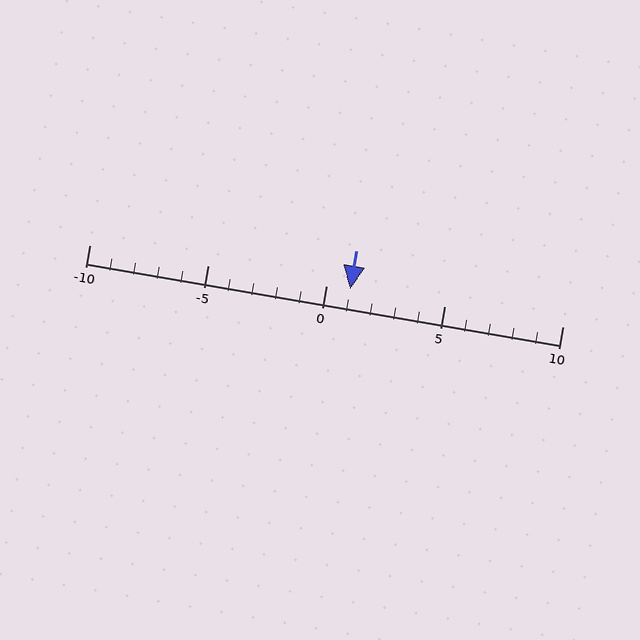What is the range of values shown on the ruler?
The ruler shows values from -10 to 10.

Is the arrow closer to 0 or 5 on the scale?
The arrow is closer to 0.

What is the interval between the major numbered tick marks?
The major tick marks are spaced 5 units apart.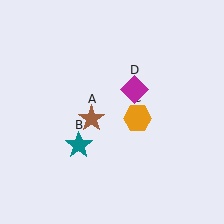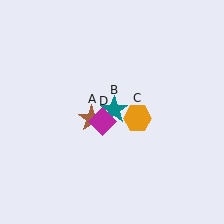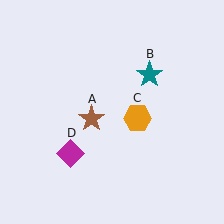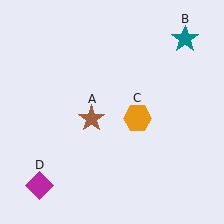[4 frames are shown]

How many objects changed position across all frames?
2 objects changed position: teal star (object B), magenta diamond (object D).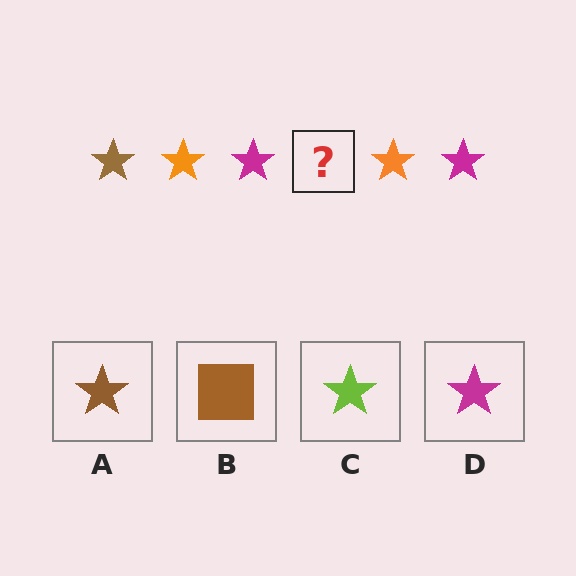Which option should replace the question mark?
Option A.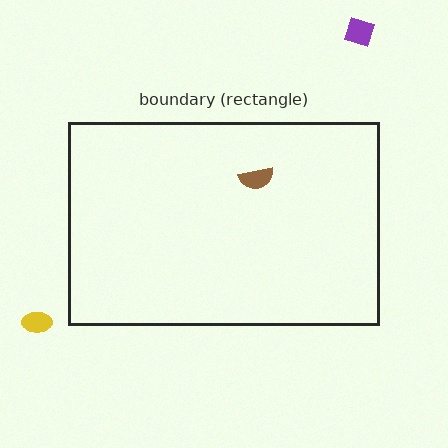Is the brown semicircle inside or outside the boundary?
Inside.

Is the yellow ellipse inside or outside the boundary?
Outside.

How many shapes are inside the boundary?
1 inside, 2 outside.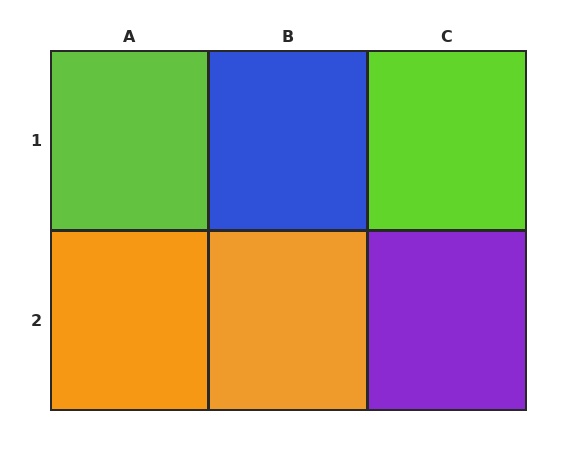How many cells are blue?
1 cell is blue.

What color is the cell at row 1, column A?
Lime.